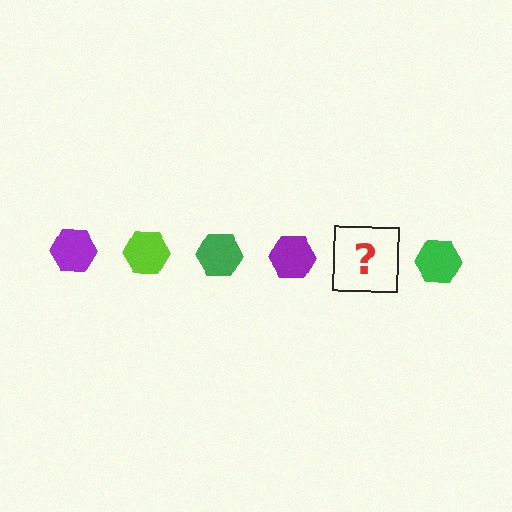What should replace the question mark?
The question mark should be replaced with a lime hexagon.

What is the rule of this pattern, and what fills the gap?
The rule is that the pattern cycles through purple, lime, green hexagons. The gap should be filled with a lime hexagon.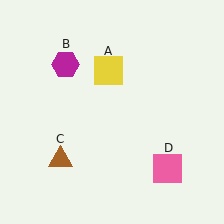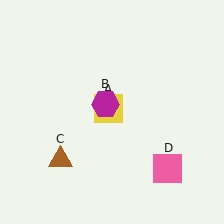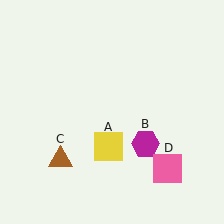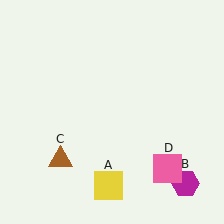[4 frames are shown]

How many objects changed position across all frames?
2 objects changed position: yellow square (object A), magenta hexagon (object B).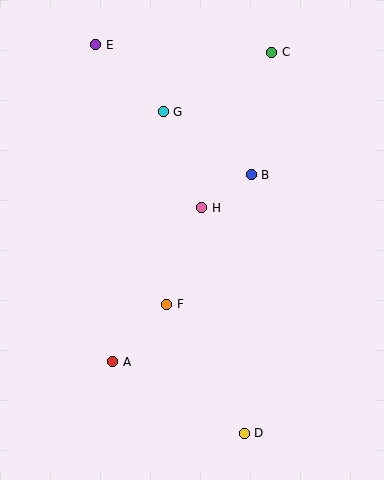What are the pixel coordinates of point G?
Point G is at (163, 112).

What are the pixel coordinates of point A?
Point A is at (113, 362).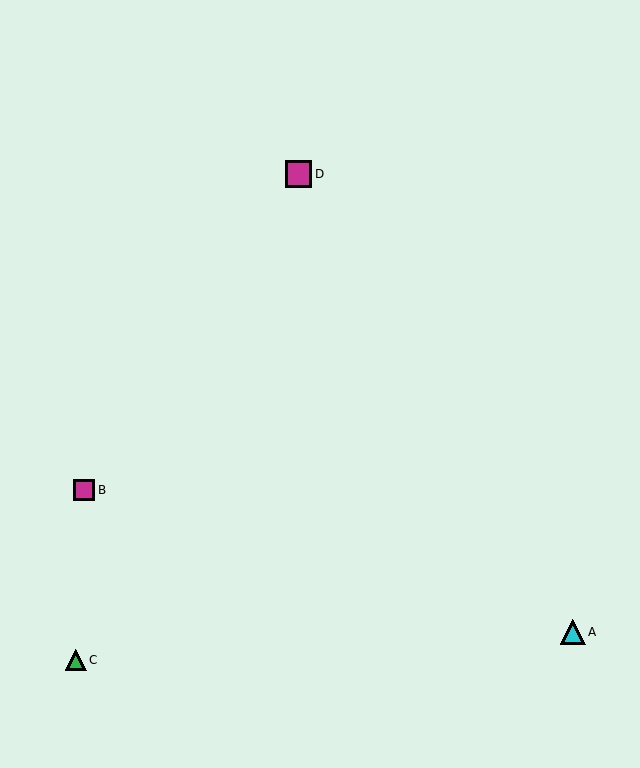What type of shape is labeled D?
Shape D is a magenta square.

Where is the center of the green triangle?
The center of the green triangle is at (76, 660).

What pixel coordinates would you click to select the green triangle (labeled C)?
Click at (76, 660) to select the green triangle C.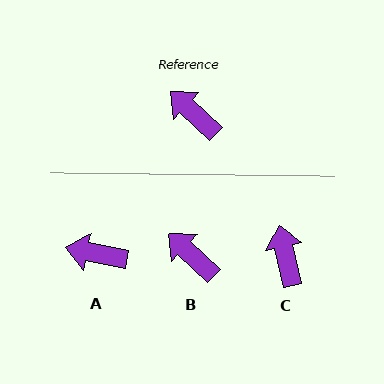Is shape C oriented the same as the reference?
No, it is off by about 34 degrees.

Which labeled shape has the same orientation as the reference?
B.